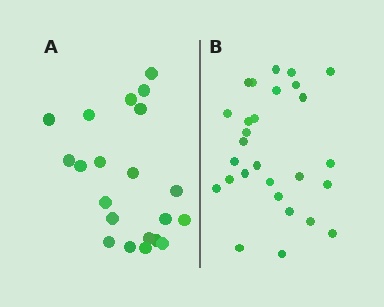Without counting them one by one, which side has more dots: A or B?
Region B (the right region) has more dots.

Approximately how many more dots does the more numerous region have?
Region B has roughly 8 or so more dots than region A.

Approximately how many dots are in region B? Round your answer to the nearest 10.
About 30 dots. (The exact count is 28, which rounds to 30.)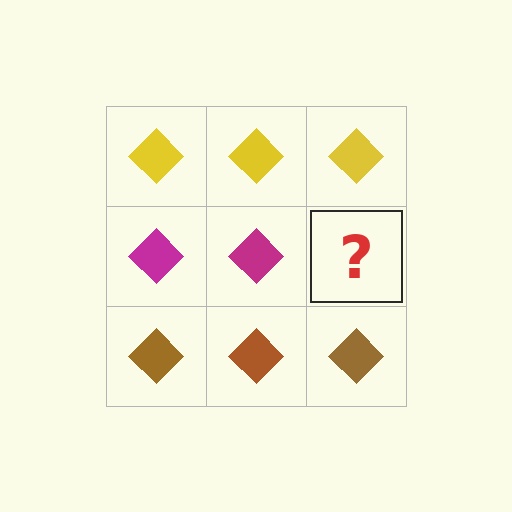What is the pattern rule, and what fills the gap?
The rule is that each row has a consistent color. The gap should be filled with a magenta diamond.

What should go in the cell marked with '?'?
The missing cell should contain a magenta diamond.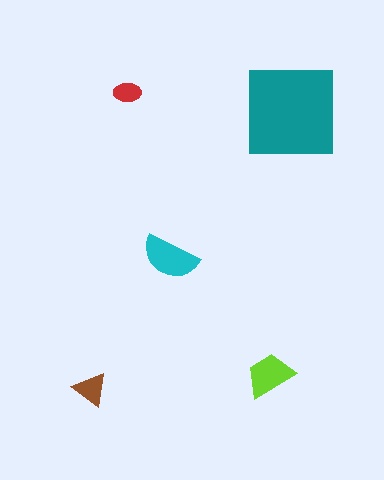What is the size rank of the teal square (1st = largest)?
1st.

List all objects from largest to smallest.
The teal square, the cyan semicircle, the lime trapezoid, the brown triangle, the red ellipse.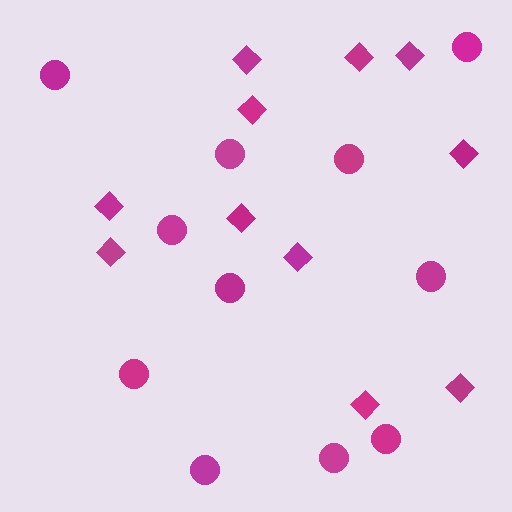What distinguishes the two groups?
There are 2 groups: one group of diamonds (11) and one group of circles (11).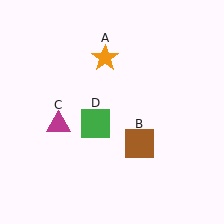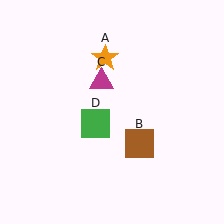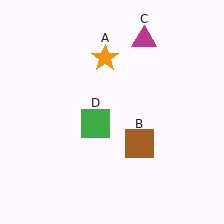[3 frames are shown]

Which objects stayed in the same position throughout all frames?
Orange star (object A) and brown square (object B) and green square (object D) remained stationary.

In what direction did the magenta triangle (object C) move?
The magenta triangle (object C) moved up and to the right.